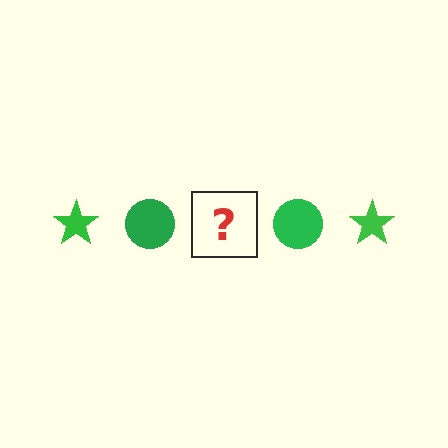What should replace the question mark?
The question mark should be replaced with a green star.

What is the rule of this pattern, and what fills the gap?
The rule is that the pattern cycles through star, circle shapes in green. The gap should be filled with a green star.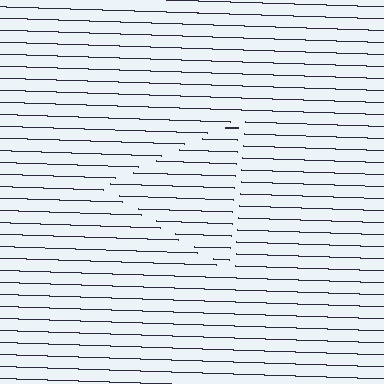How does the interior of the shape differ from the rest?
The interior of the shape contains the same grating, shifted by half a period — the contour is defined by the phase discontinuity where line-ends from the inner and outer gratings abut.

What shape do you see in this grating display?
An illusory triangle. The interior of the shape contains the same grating, shifted by half a period — the contour is defined by the phase discontinuity where line-ends from the inner and outer gratings abut.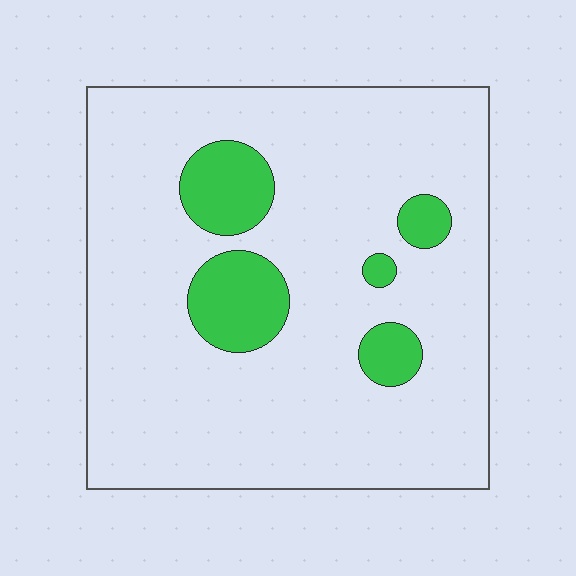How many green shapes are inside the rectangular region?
5.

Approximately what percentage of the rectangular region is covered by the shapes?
Approximately 15%.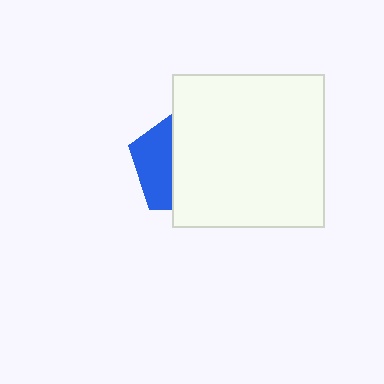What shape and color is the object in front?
The object in front is a white square.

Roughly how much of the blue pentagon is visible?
A small part of it is visible (roughly 35%).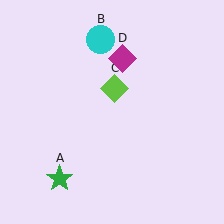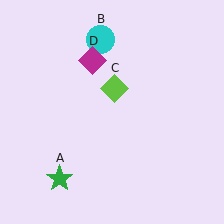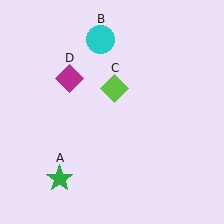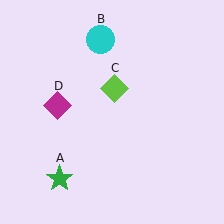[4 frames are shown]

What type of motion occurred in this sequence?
The magenta diamond (object D) rotated counterclockwise around the center of the scene.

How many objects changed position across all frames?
1 object changed position: magenta diamond (object D).